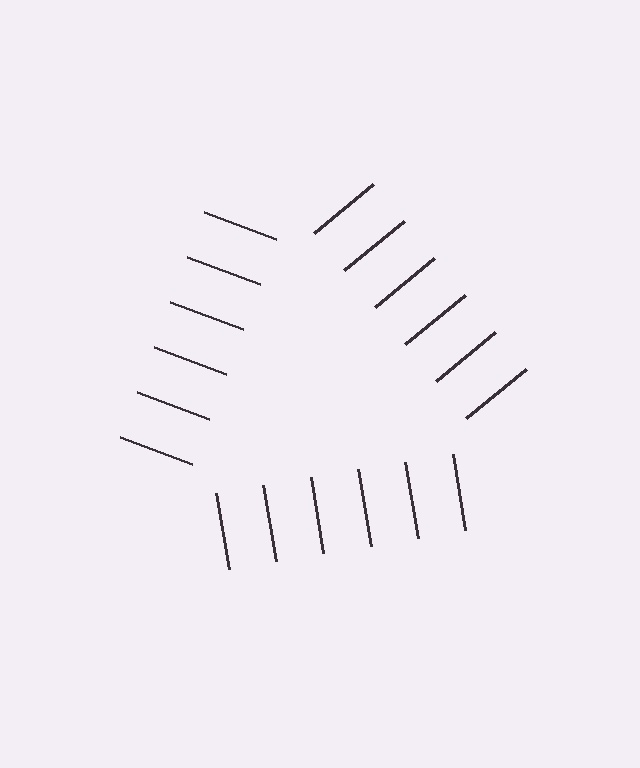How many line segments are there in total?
18 — 6 along each of the 3 edges.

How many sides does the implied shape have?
3 sides — the line-ends trace a triangle.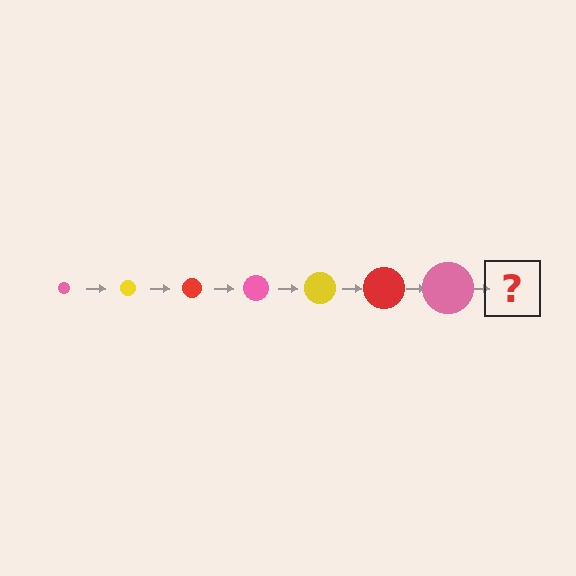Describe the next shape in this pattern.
It should be a yellow circle, larger than the previous one.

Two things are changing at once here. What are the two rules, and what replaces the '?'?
The two rules are that the circle grows larger each step and the color cycles through pink, yellow, and red. The '?' should be a yellow circle, larger than the previous one.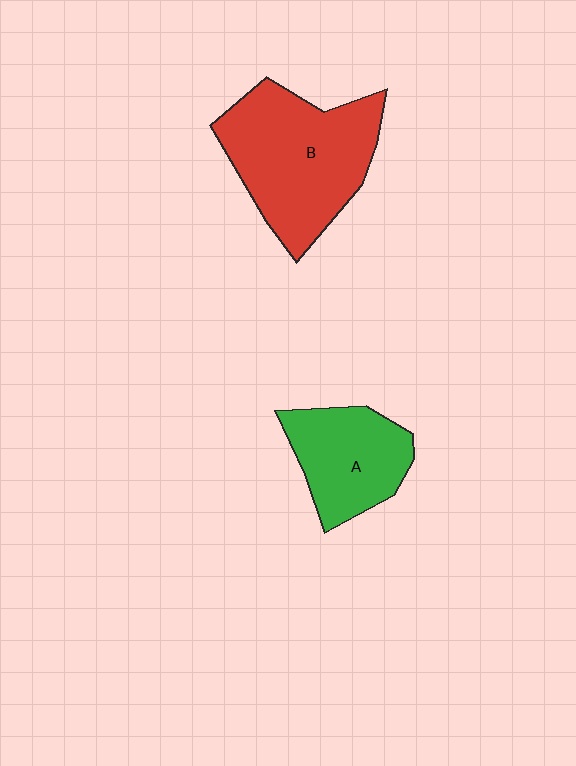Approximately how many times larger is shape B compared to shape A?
Approximately 1.6 times.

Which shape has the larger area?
Shape B (red).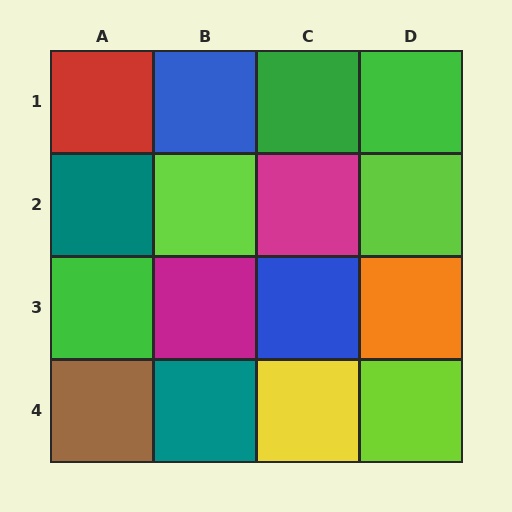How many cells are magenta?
2 cells are magenta.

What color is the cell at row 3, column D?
Orange.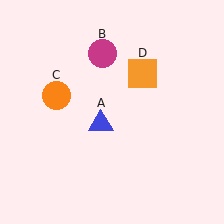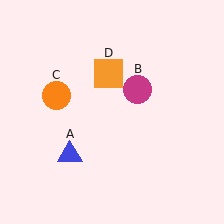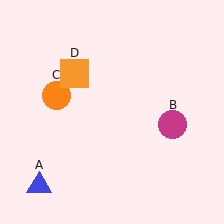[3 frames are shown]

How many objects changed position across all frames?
3 objects changed position: blue triangle (object A), magenta circle (object B), orange square (object D).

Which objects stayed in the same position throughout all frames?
Orange circle (object C) remained stationary.